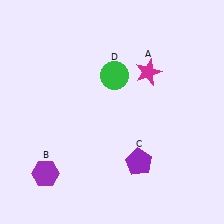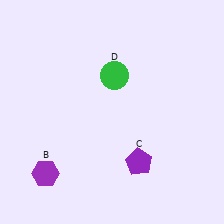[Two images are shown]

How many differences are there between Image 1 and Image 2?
There is 1 difference between the two images.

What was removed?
The magenta star (A) was removed in Image 2.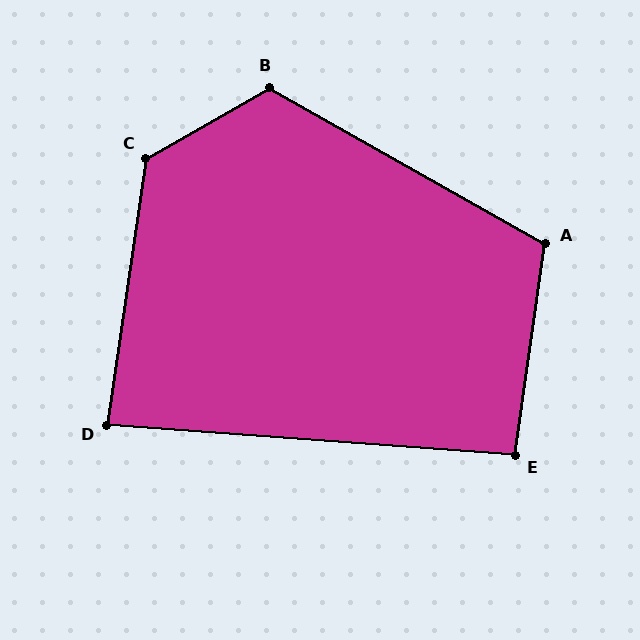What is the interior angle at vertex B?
Approximately 121 degrees (obtuse).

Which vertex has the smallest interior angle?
D, at approximately 86 degrees.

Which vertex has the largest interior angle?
C, at approximately 128 degrees.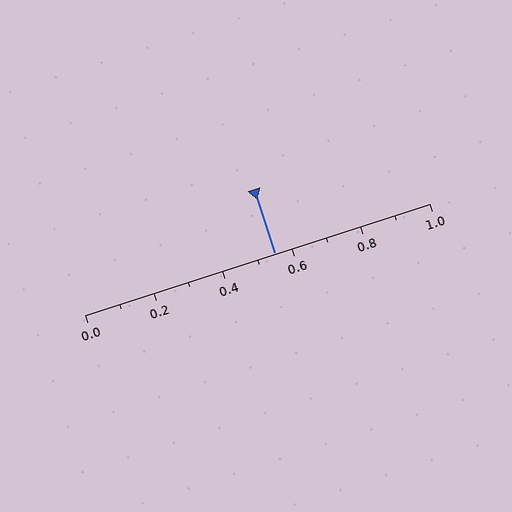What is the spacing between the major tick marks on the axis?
The major ticks are spaced 0.2 apart.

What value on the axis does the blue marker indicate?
The marker indicates approximately 0.55.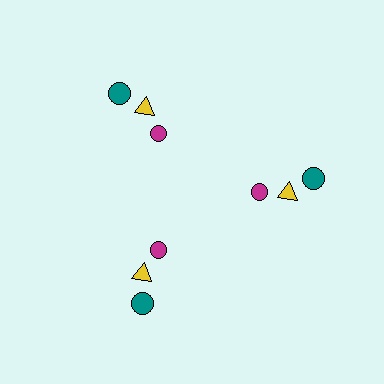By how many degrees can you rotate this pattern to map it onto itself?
The pattern maps onto itself every 120 degrees of rotation.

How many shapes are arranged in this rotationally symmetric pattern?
There are 9 shapes, arranged in 3 groups of 3.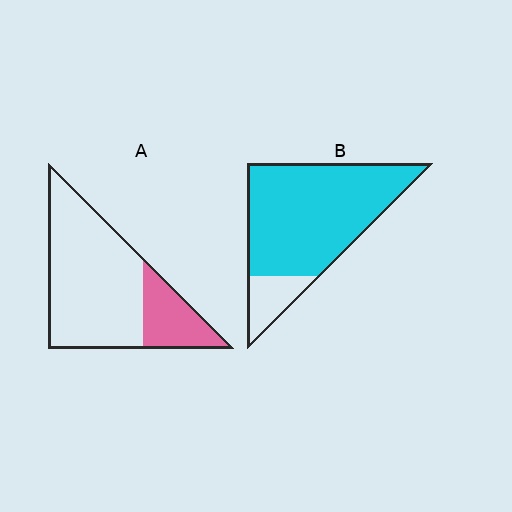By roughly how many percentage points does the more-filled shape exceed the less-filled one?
By roughly 60 percentage points (B over A).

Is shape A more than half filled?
No.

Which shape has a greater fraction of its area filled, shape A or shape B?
Shape B.